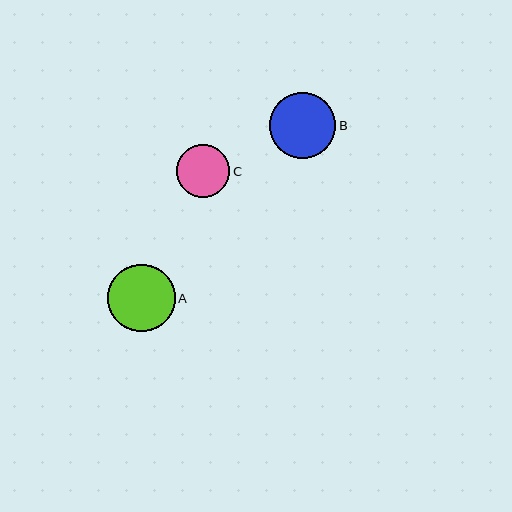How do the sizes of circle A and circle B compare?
Circle A and circle B are approximately the same size.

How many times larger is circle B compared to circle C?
Circle B is approximately 1.2 times the size of circle C.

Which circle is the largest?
Circle A is the largest with a size of approximately 67 pixels.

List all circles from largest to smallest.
From largest to smallest: A, B, C.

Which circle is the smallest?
Circle C is the smallest with a size of approximately 53 pixels.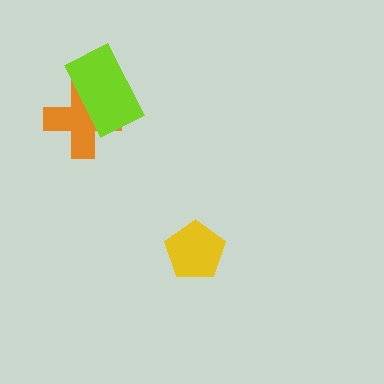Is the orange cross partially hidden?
Yes, it is partially covered by another shape.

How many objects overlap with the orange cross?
1 object overlaps with the orange cross.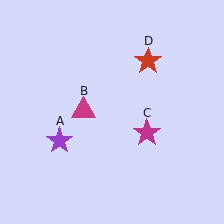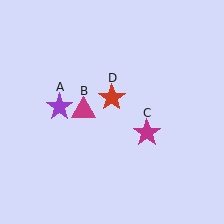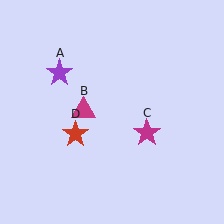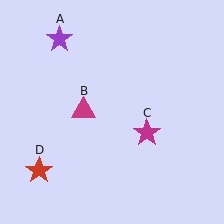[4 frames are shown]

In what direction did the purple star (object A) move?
The purple star (object A) moved up.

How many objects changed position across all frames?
2 objects changed position: purple star (object A), red star (object D).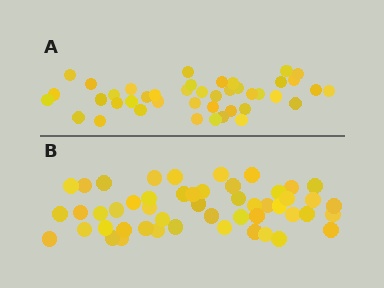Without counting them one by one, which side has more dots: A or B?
Region B (the bottom region) has more dots.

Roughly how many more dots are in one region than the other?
Region B has roughly 8 or so more dots than region A.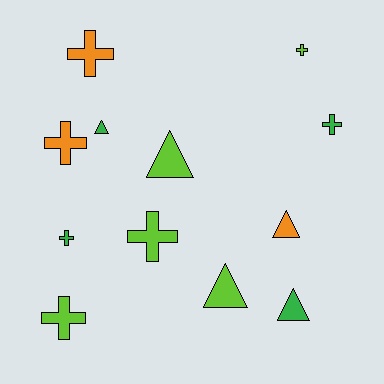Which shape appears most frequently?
Cross, with 7 objects.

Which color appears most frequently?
Lime, with 5 objects.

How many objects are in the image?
There are 12 objects.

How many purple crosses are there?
There are no purple crosses.